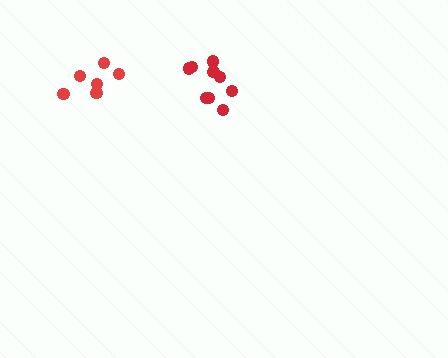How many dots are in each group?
Group 1: 6 dots, Group 2: 9 dots (15 total).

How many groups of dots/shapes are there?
There are 2 groups.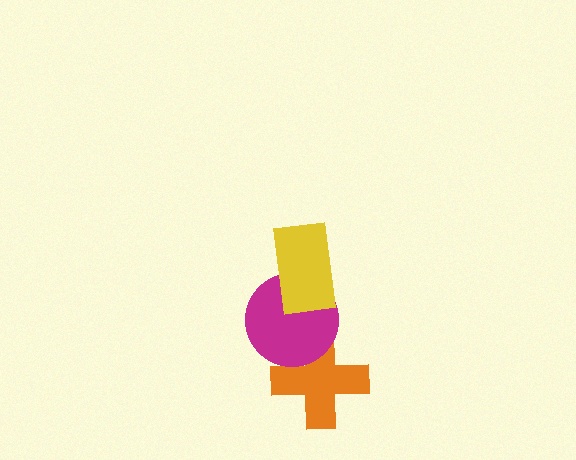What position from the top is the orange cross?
The orange cross is 3rd from the top.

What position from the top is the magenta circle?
The magenta circle is 2nd from the top.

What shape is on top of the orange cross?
The magenta circle is on top of the orange cross.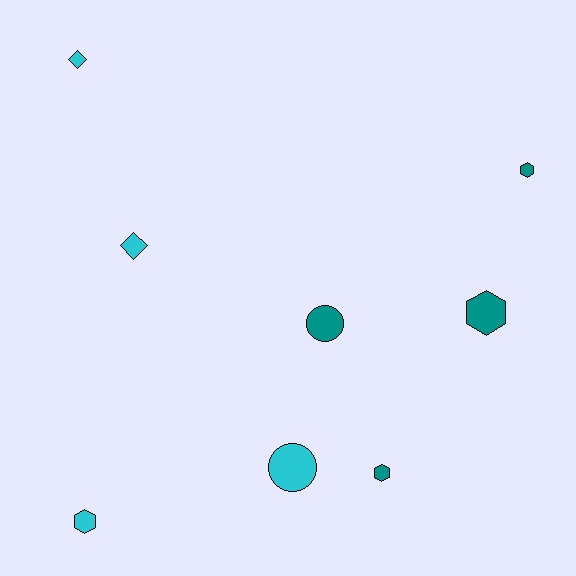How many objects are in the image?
There are 8 objects.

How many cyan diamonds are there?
There are 2 cyan diamonds.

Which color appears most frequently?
Cyan, with 4 objects.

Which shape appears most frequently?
Hexagon, with 4 objects.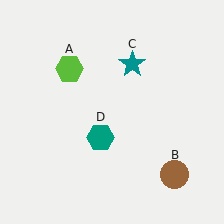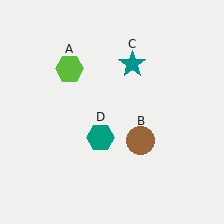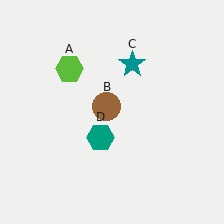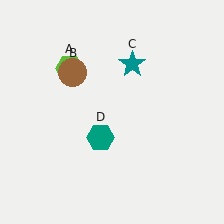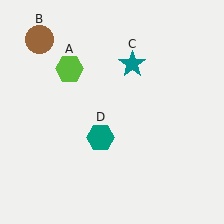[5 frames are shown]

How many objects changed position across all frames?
1 object changed position: brown circle (object B).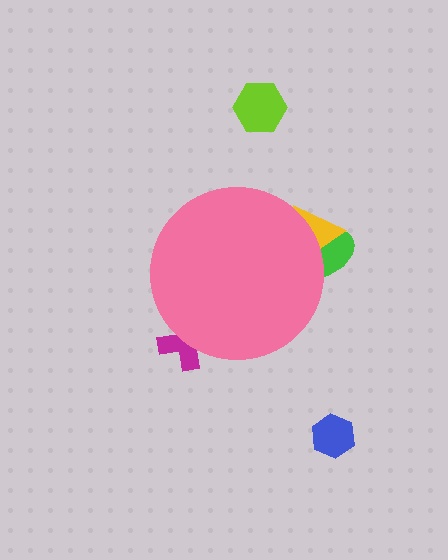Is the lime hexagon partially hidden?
No, the lime hexagon is fully visible.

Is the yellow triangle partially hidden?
Yes, the yellow triangle is partially hidden behind the pink circle.